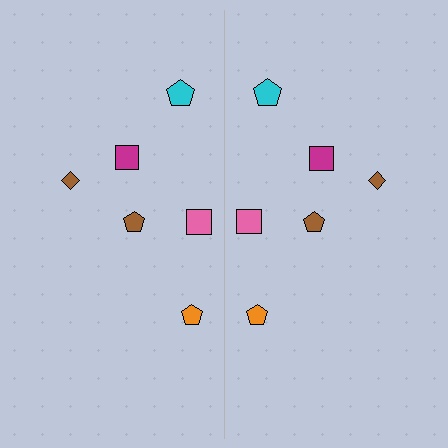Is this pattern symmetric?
Yes, this pattern has bilateral (reflection) symmetry.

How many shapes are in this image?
There are 12 shapes in this image.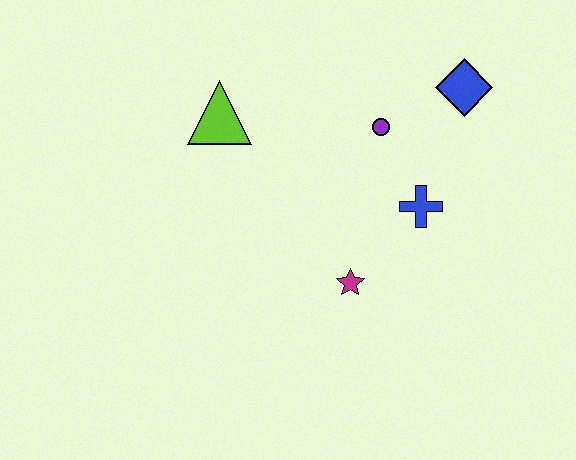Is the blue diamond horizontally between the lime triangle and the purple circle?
No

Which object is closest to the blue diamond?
The purple circle is closest to the blue diamond.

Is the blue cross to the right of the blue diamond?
No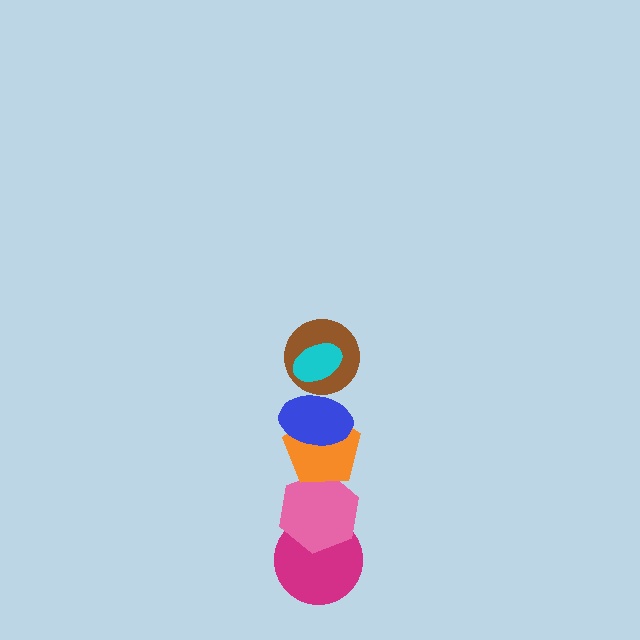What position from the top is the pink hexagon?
The pink hexagon is 5th from the top.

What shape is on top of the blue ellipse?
The brown circle is on top of the blue ellipse.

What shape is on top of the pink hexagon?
The orange pentagon is on top of the pink hexagon.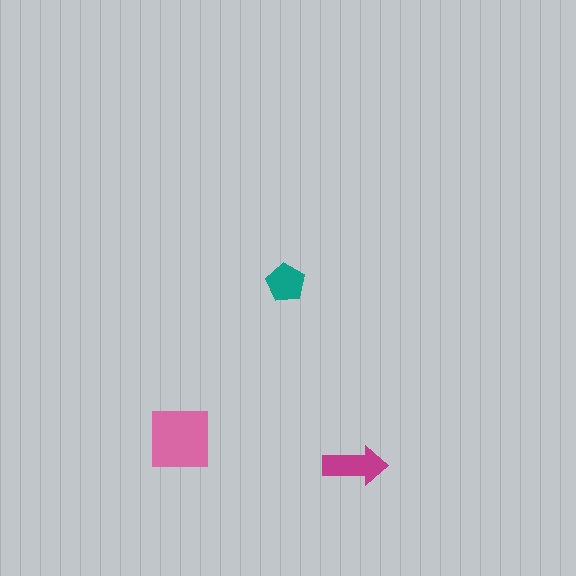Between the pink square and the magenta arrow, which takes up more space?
The pink square.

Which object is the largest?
The pink square.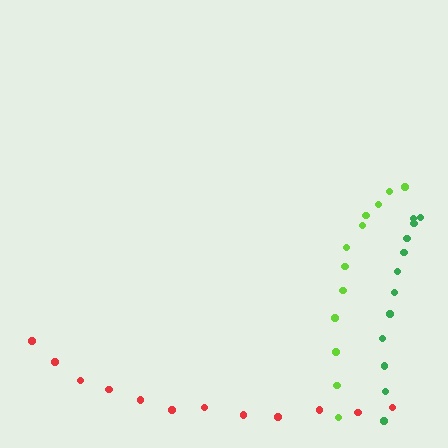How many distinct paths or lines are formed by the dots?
There are 3 distinct paths.